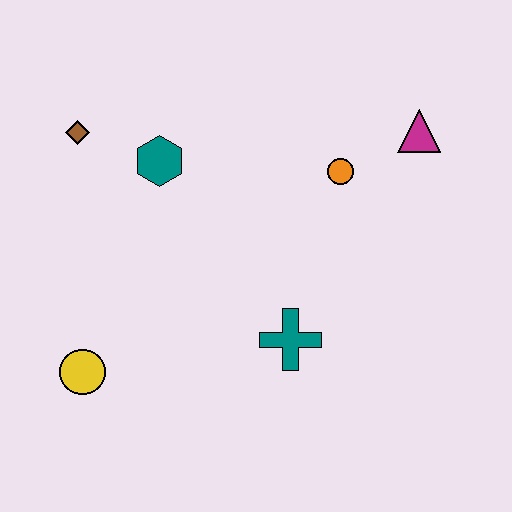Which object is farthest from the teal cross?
The brown diamond is farthest from the teal cross.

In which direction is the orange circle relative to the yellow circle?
The orange circle is to the right of the yellow circle.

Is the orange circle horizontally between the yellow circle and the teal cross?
No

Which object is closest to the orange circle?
The magenta triangle is closest to the orange circle.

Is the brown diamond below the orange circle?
No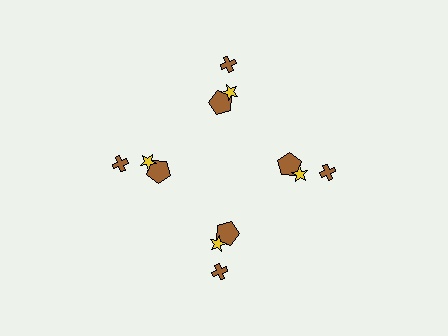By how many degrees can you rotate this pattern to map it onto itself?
The pattern maps onto itself every 90 degrees of rotation.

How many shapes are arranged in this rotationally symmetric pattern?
There are 12 shapes, arranged in 4 groups of 3.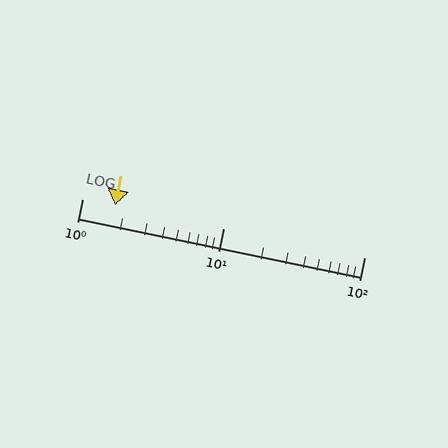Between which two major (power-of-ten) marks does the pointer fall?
The pointer is between 1 and 10.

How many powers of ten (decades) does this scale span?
The scale spans 2 decades, from 1 to 100.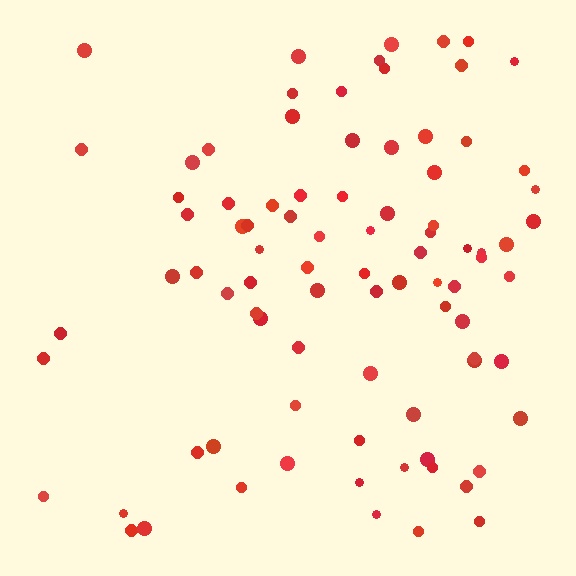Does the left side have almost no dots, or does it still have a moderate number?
Still a moderate number, just noticeably fewer than the right.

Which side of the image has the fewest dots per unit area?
The left.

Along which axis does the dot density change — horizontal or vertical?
Horizontal.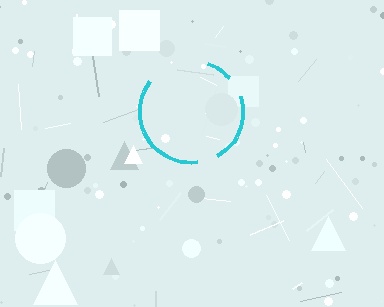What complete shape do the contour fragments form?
The contour fragments form a circle.